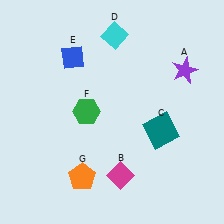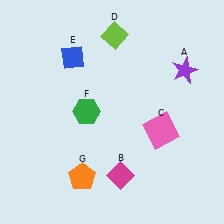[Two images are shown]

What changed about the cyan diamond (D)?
In Image 1, D is cyan. In Image 2, it changed to lime.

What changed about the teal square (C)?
In Image 1, C is teal. In Image 2, it changed to pink.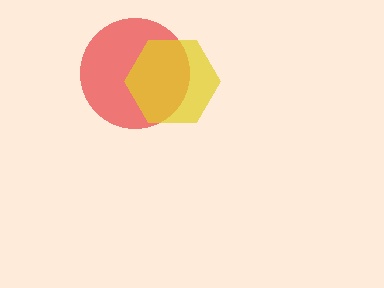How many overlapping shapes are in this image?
There are 2 overlapping shapes in the image.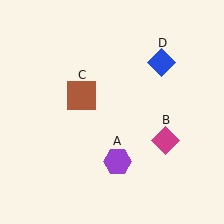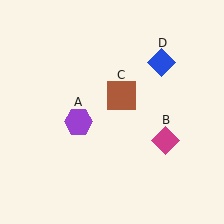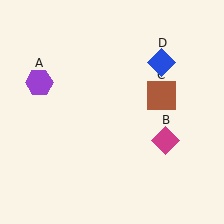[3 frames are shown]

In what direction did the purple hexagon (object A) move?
The purple hexagon (object A) moved up and to the left.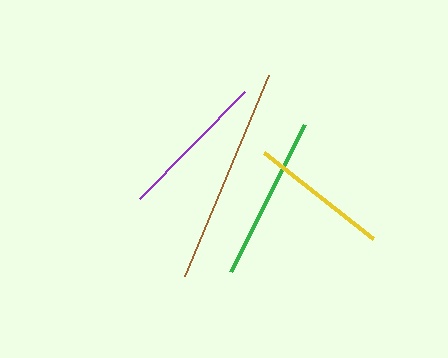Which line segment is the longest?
The brown line is the longest at approximately 218 pixels.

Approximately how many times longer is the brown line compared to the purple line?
The brown line is approximately 1.5 times the length of the purple line.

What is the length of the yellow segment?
The yellow segment is approximately 139 pixels long.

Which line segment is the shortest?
The yellow line is the shortest at approximately 139 pixels.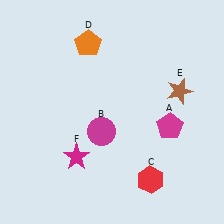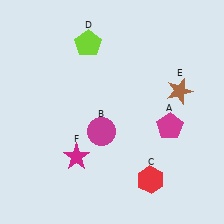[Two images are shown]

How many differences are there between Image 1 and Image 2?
There is 1 difference between the two images.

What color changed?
The pentagon (D) changed from orange in Image 1 to lime in Image 2.